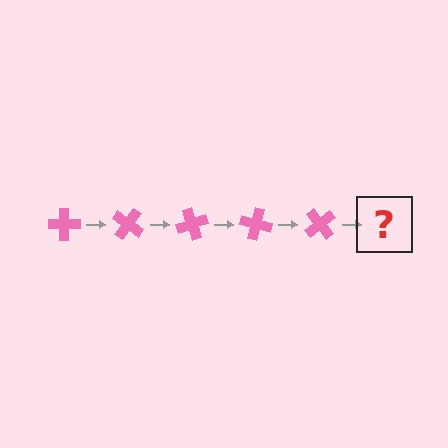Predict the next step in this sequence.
The next step is a pink cross rotated 175 degrees.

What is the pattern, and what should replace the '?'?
The pattern is that the cross rotates 35 degrees each step. The '?' should be a pink cross rotated 175 degrees.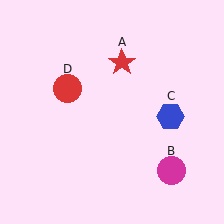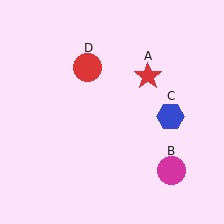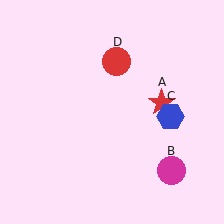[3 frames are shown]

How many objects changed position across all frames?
2 objects changed position: red star (object A), red circle (object D).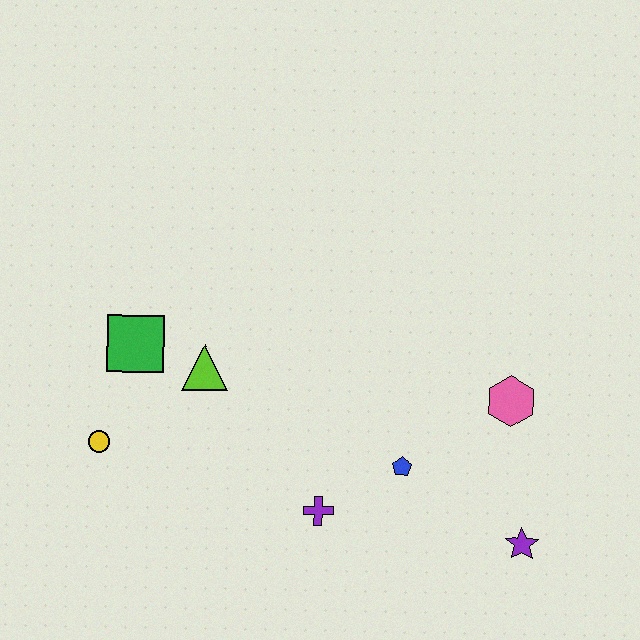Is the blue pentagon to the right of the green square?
Yes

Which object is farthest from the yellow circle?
The purple star is farthest from the yellow circle.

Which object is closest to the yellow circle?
The green square is closest to the yellow circle.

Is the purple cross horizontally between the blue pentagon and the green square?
Yes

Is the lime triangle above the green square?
No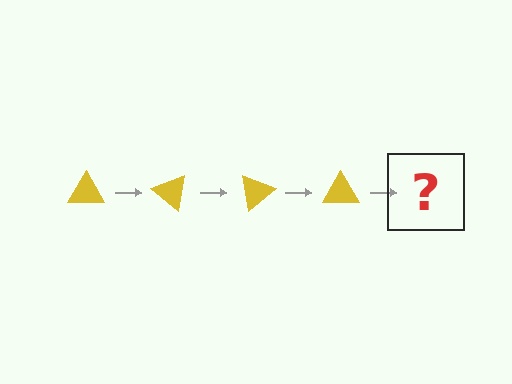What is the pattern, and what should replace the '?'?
The pattern is that the triangle rotates 40 degrees each step. The '?' should be a yellow triangle rotated 160 degrees.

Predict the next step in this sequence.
The next step is a yellow triangle rotated 160 degrees.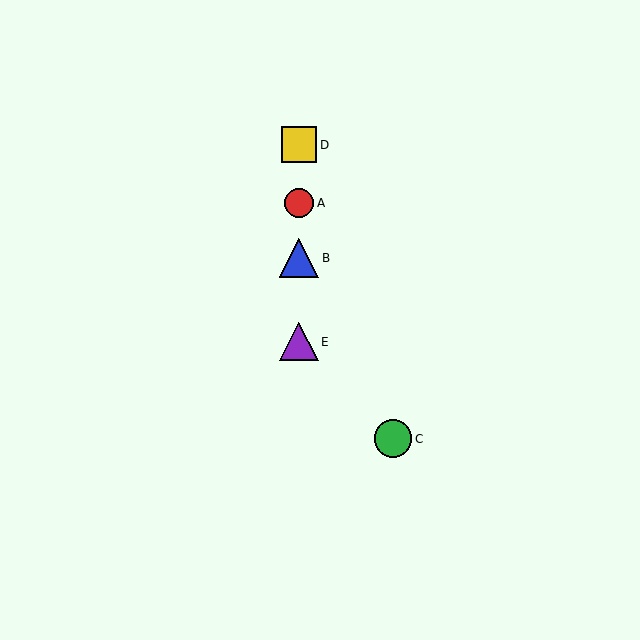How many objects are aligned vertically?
4 objects (A, B, D, E) are aligned vertically.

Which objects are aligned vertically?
Objects A, B, D, E are aligned vertically.